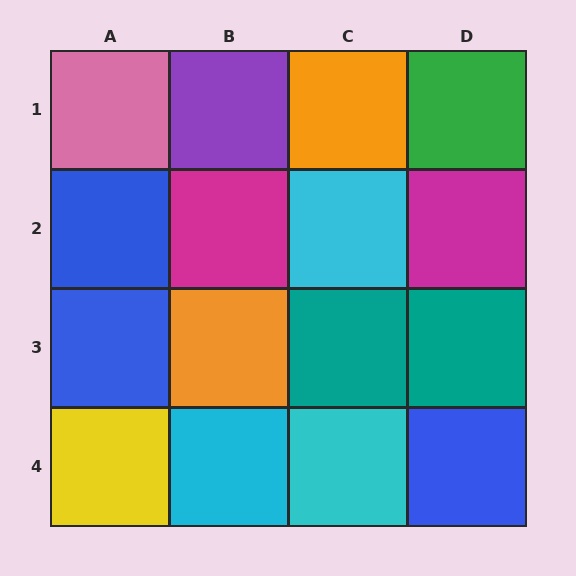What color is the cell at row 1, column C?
Orange.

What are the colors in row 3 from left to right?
Blue, orange, teal, teal.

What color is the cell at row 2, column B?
Magenta.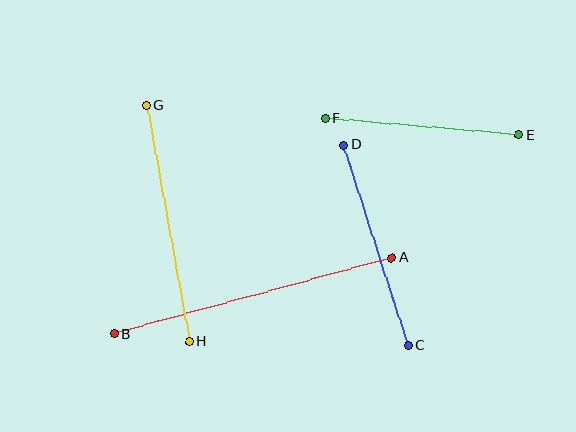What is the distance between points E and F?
The distance is approximately 195 pixels.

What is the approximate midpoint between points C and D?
The midpoint is at approximately (376, 245) pixels.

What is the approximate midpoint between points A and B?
The midpoint is at approximately (253, 296) pixels.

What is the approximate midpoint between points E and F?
The midpoint is at approximately (422, 127) pixels.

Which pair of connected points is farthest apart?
Points A and B are farthest apart.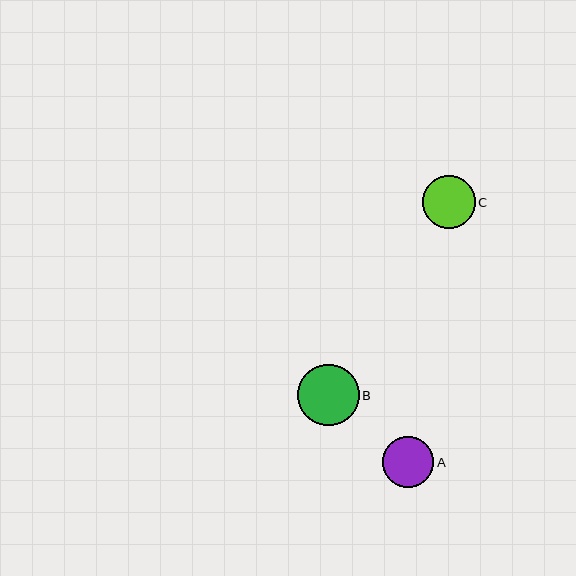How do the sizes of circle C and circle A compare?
Circle C and circle A are approximately the same size.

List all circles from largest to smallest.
From largest to smallest: B, C, A.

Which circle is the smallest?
Circle A is the smallest with a size of approximately 51 pixels.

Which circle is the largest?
Circle B is the largest with a size of approximately 62 pixels.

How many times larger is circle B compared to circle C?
Circle B is approximately 1.2 times the size of circle C.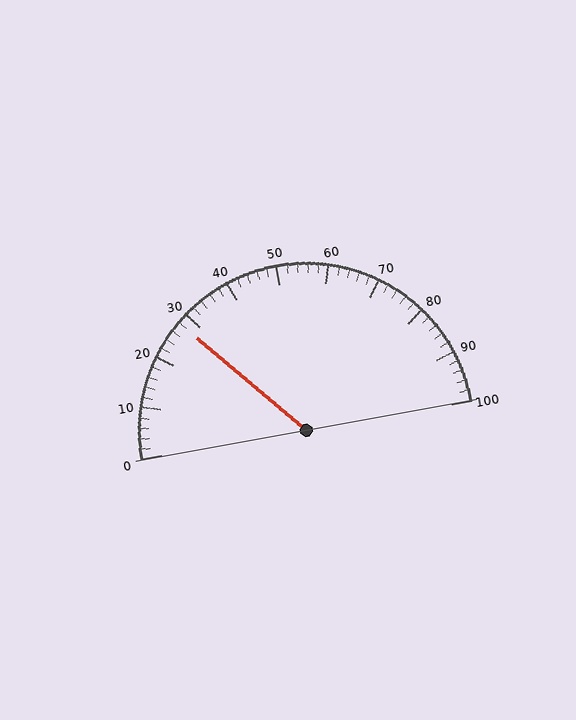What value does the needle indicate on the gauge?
The needle indicates approximately 28.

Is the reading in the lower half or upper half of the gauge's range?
The reading is in the lower half of the range (0 to 100).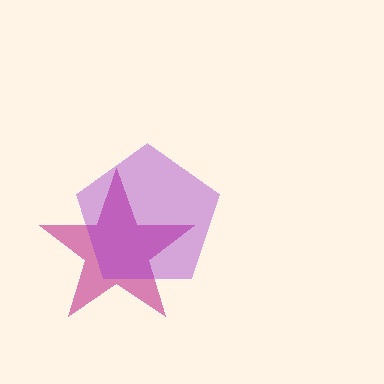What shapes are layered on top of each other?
The layered shapes are: a magenta star, a purple pentagon.